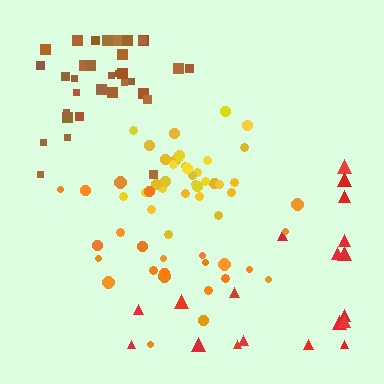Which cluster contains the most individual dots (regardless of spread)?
Yellow (33).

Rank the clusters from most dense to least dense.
yellow, brown, orange, red.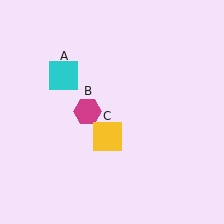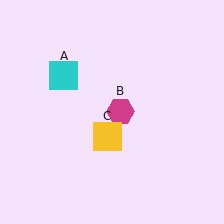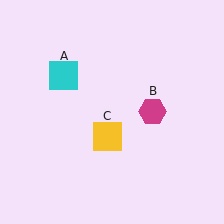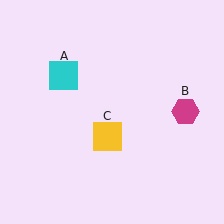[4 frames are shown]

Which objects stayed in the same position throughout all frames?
Cyan square (object A) and yellow square (object C) remained stationary.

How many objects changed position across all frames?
1 object changed position: magenta hexagon (object B).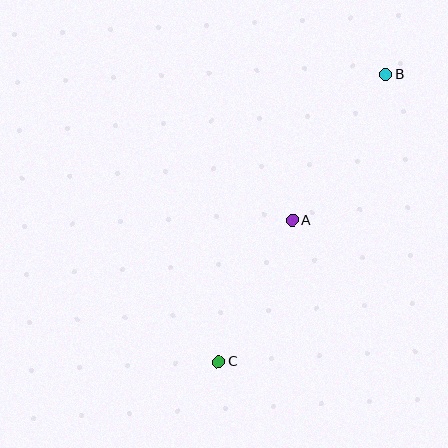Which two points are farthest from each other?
Points B and C are farthest from each other.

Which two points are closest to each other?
Points A and C are closest to each other.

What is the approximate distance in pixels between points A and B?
The distance between A and B is approximately 173 pixels.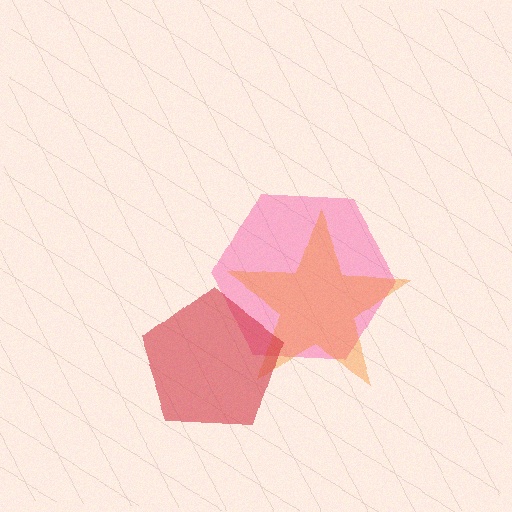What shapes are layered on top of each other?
The layered shapes are: a pink hexagon, an orange star, a red pentagon.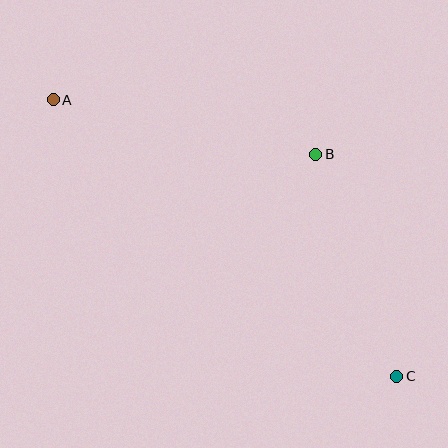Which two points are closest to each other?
Points B and C are closest to each other.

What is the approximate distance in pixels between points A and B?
The distance between A and B is approximately 268 pixels.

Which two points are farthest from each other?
Points A and C are farthest from each other.